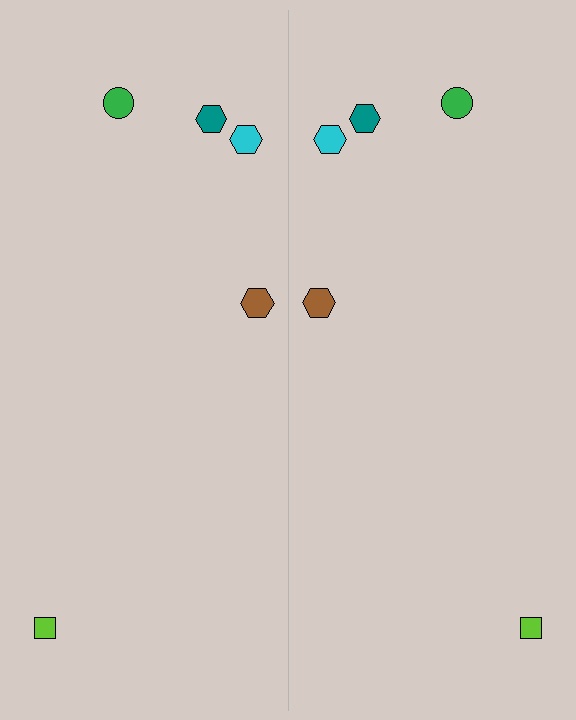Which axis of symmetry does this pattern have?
The pattern has a vertical axis of symmetry running through the center of the image.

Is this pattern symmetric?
Yes, this pattern has bilateral (reflection) symmetry.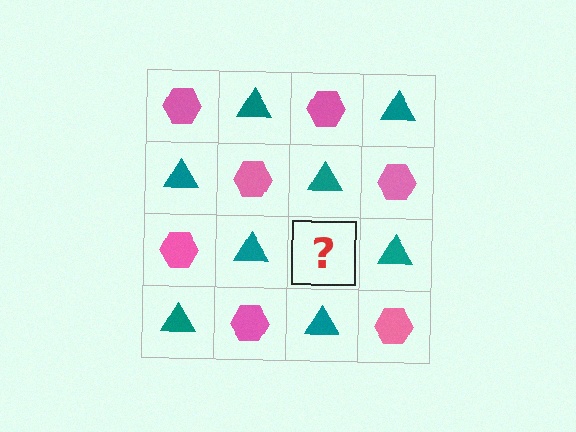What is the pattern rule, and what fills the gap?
The rule is that it alternates pink hexagon and teal triangle in a checkerboard pattern. The gap should be filled with a pink hexagon.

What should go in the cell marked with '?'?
The missing cell should contain a pink hexagon.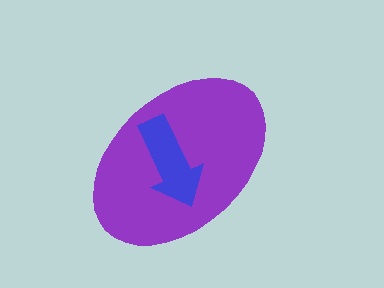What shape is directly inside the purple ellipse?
The blue arrow.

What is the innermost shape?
The blue arrow.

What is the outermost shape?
The purple ellipse.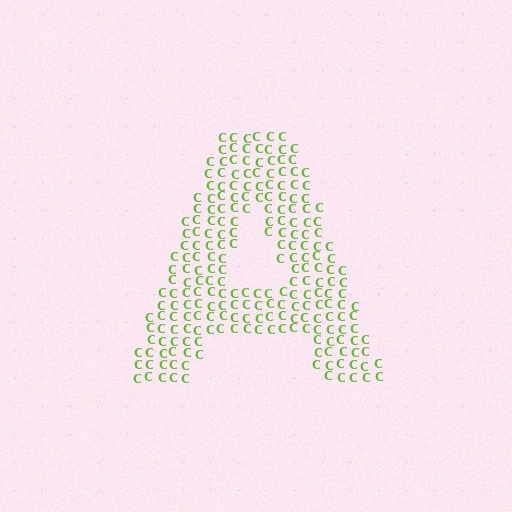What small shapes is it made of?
It is made of small letter C's.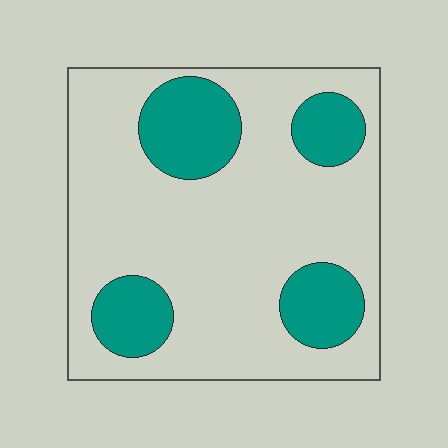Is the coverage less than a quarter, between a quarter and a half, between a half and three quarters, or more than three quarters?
Less than a quarter.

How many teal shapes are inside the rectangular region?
4.